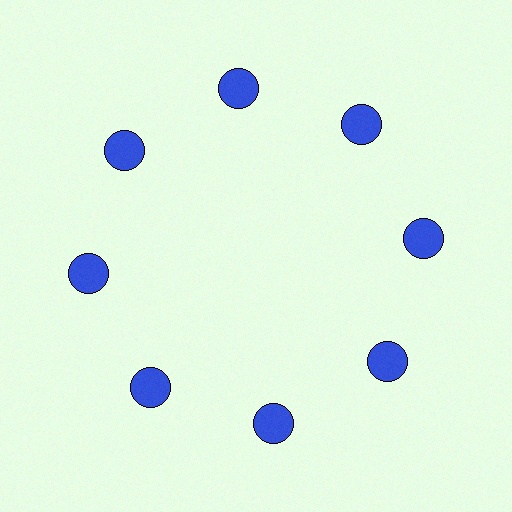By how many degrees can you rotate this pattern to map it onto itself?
The pattern maps onto itself every 45 degrees of rotation.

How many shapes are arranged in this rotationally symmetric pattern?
There are 8 shapes, arranged in 8 groups of 1.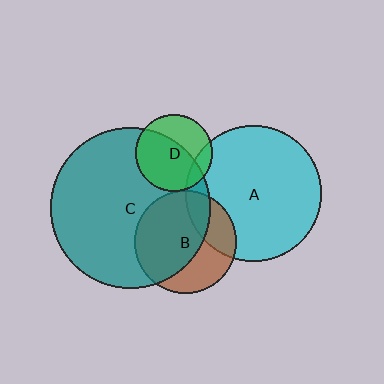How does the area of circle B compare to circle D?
Approximately 1.8 times.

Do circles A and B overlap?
Yes.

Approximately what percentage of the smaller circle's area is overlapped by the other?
Approximately 25%.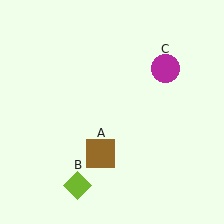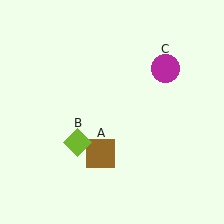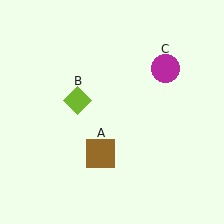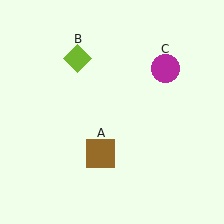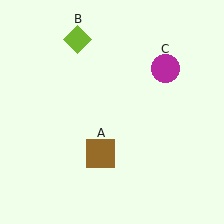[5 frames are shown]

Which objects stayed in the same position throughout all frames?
Brown square (object A) and magenta circle (object C) remained stationary.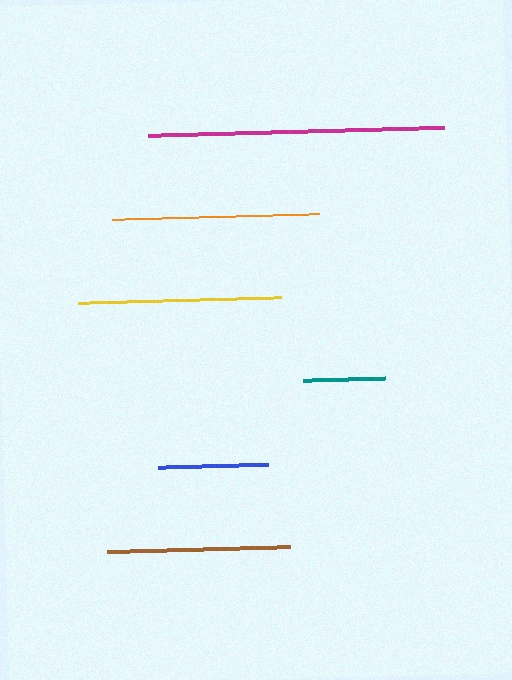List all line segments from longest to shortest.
From longest to shortest: magenta, orange, yellow, brown, blue, teal.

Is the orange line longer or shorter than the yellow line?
The orange line is longer than the yellow line.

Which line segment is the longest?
The magenta line is the longest at approximately 296 pixels.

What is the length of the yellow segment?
The yellow segment is approximately 203 pixels long.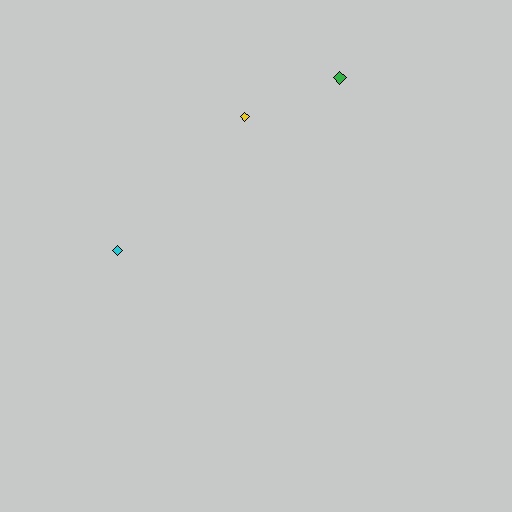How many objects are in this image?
There are 3 objects.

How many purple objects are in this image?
There are no purple objects.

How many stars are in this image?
There are no stars.